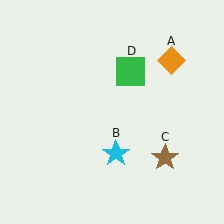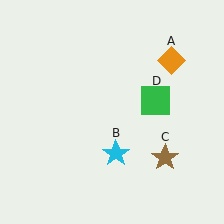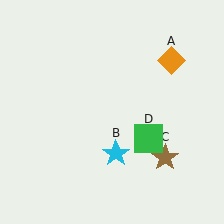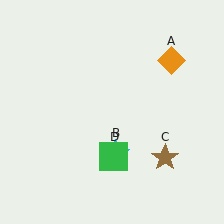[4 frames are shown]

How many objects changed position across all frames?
1 object changed position: green square (object D).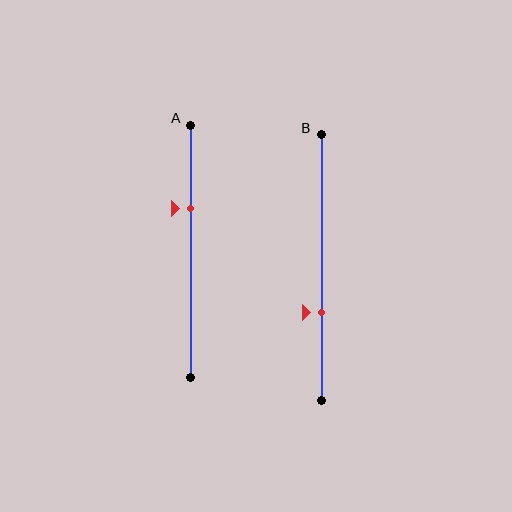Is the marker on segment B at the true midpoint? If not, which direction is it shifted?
No, the marker on segment B is shifted downward by about 17% of the segment length.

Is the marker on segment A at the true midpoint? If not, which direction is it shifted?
No, the marker on segment A is shifted upward by about 17% of the segment length.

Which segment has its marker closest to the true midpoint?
Segment B has its marker closest to the true midpoint.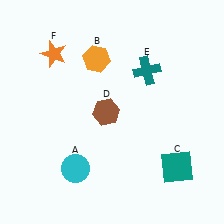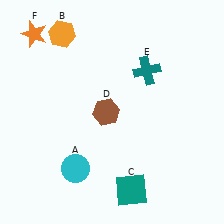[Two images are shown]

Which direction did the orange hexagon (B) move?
The orange hexagon (B) moved left.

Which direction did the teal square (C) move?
The teal square (C) moved left.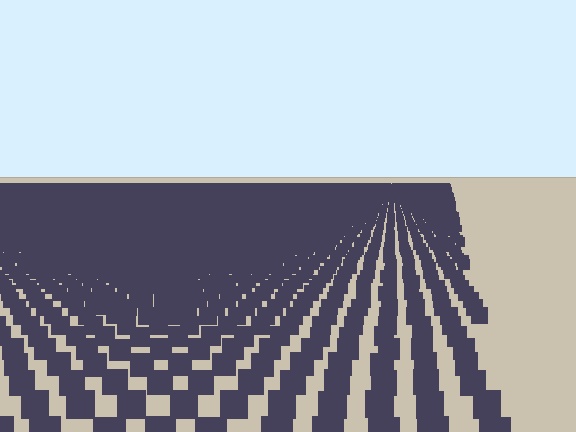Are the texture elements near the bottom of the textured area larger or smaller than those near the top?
Larger. Near the bottom, elements are closer to the viewer and appear at a bigger on-screen size.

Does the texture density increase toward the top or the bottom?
Density increases toward the top.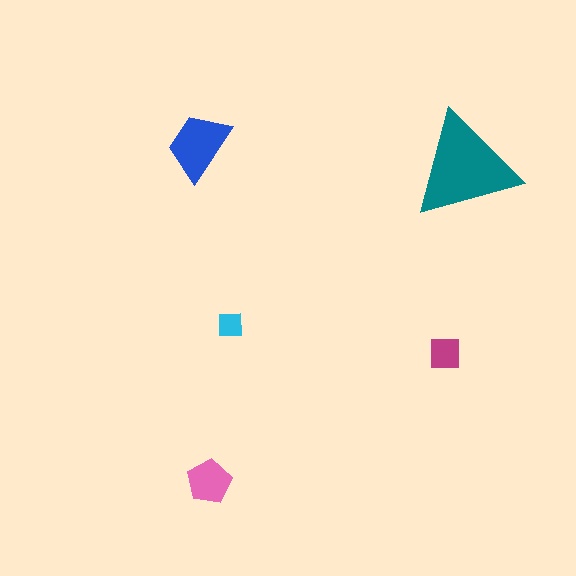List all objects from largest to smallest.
The teal triangle, the blue trapezoid, the pink pentagon, the magenta square, the cyan square.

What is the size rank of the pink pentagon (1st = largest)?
3rd.